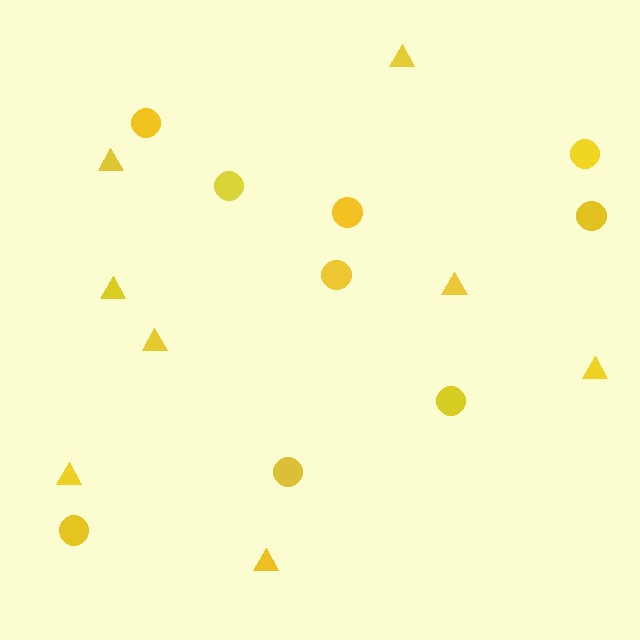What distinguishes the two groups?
There are 2 groups: one group of triangles (8) and one group of circles (9).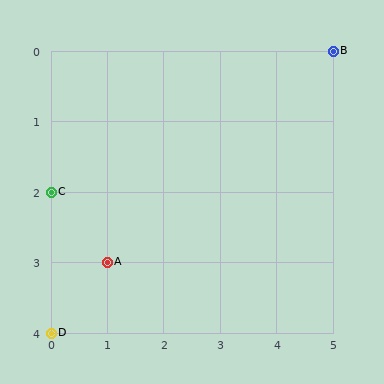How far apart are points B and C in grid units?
Points B and C are 5 columns and 2 rows apart (about 5.4 grid units diagonally).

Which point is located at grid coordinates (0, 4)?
Point D is at (0, 4).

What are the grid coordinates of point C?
Point C is at grid coordinates (0, 2).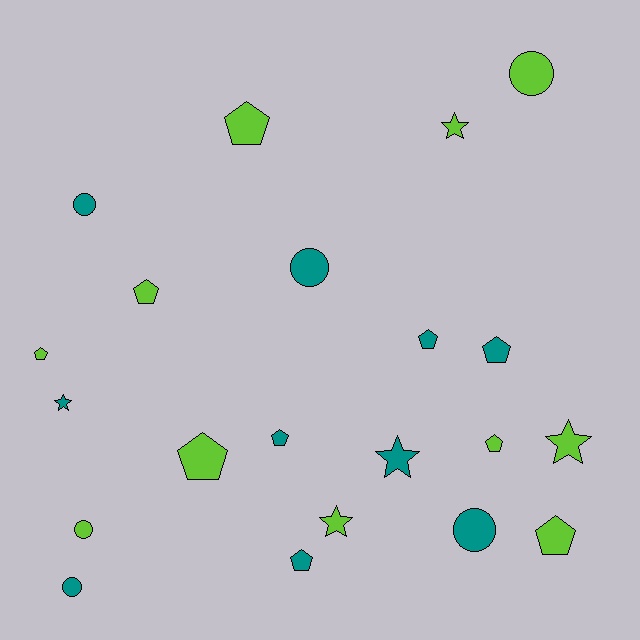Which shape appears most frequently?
Pentagon, with 10 objects.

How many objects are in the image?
There are 21 objects.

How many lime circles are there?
There are 2 lime circles.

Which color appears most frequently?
Lime, with 11 objects.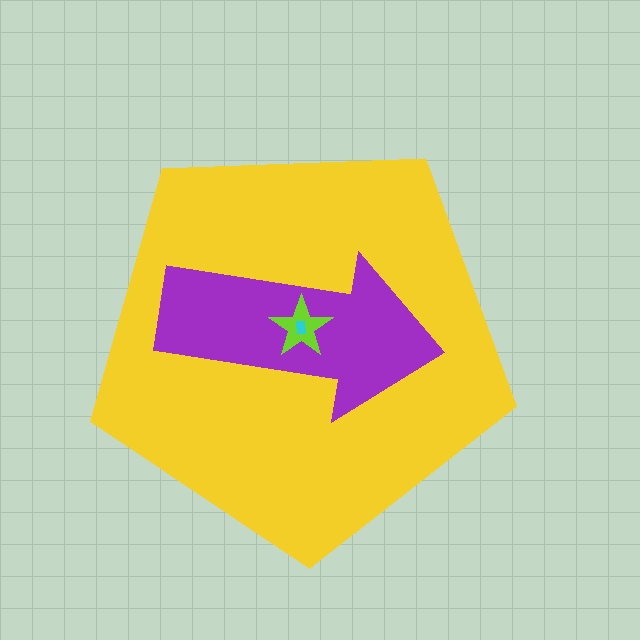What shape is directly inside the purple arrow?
The lime star.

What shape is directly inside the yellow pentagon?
The purple arrow.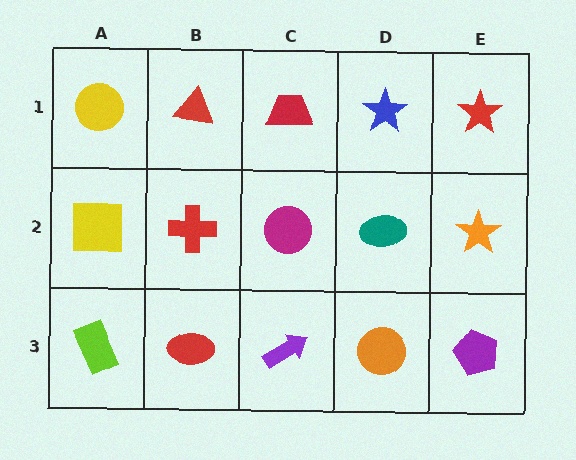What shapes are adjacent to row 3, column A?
A yellow square (row 2, column A), a red ellipse (row 3, column B).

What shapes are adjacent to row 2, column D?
A blue star (row 1, column D), an orange circle (row 3, column D), a magenta circle (row 2, column C), an orange star (row 2, column E).